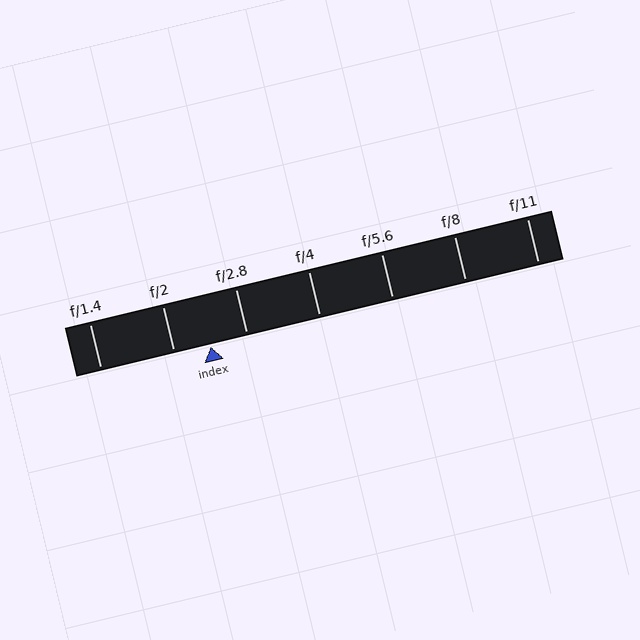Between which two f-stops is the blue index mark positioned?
The index mark is between f/2 and f/2.8.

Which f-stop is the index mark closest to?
The index mark is closest to f/2.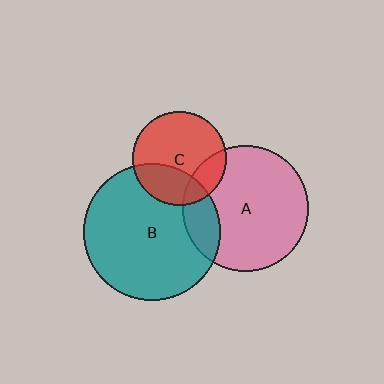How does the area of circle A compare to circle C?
Approximately 1.8 times.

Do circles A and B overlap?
Yes.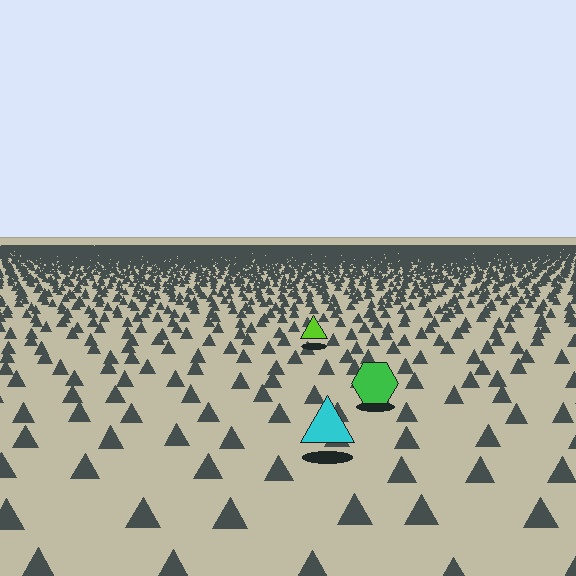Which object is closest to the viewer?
The cyan triangle is closest. The texture marks near it are larger and more spread out.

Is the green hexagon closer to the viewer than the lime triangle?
Yes. The green hexagon is closer — you can tell from the texture gradient: the ground texture is coarser near it.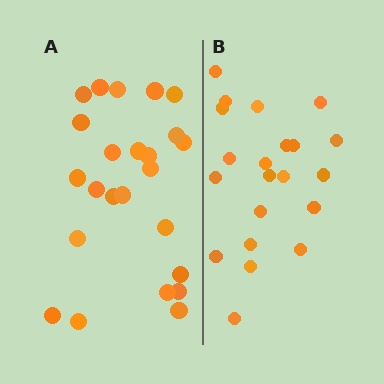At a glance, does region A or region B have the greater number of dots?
Region A (the left region) has more dots.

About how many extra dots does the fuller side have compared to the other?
Region A has just a few more — roughly 2 or 3 more dots than region B.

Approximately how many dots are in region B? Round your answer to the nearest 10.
About 20 dots. (The exact count is 21, which rounds to 20.)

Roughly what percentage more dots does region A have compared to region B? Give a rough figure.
About 15% more.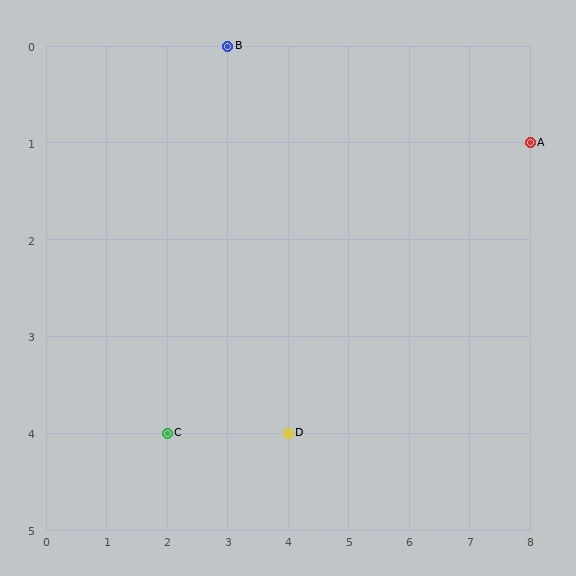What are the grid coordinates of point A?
Point A is at grid coordinates (8, 1).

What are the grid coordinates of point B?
Point B is at grid coordinates (3, 0).